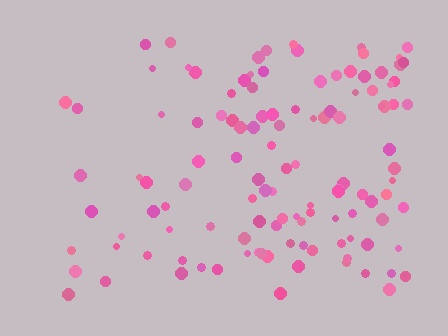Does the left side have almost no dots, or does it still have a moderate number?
Still a moderate number, just noticeably fewer than the right.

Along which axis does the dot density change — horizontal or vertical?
Horizontal.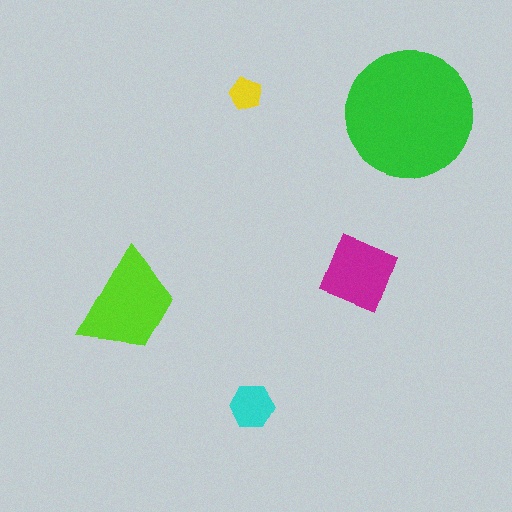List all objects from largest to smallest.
The green circle, the lime trapezoid, the magenta diamond, the cyan hexagon, the yellow pentagon.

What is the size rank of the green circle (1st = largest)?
1st.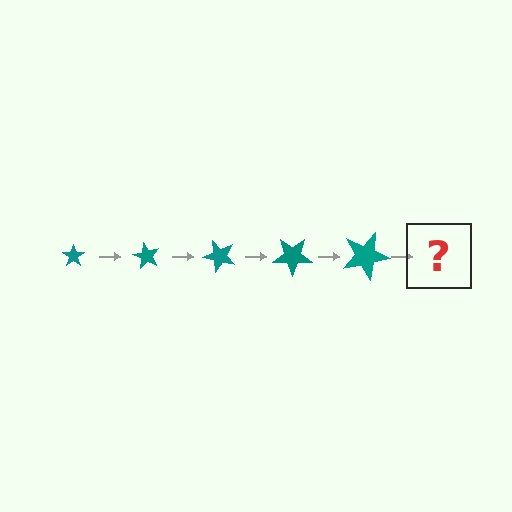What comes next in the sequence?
The next element should be a star, larger than the previous one and rotated 300 degrees from the start.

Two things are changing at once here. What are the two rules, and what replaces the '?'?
The two rules are that the star grows larger each step and it rotates 60 degrees each step. The '?' should be a star, larger than the previous one and rotated 300 degrees from the start.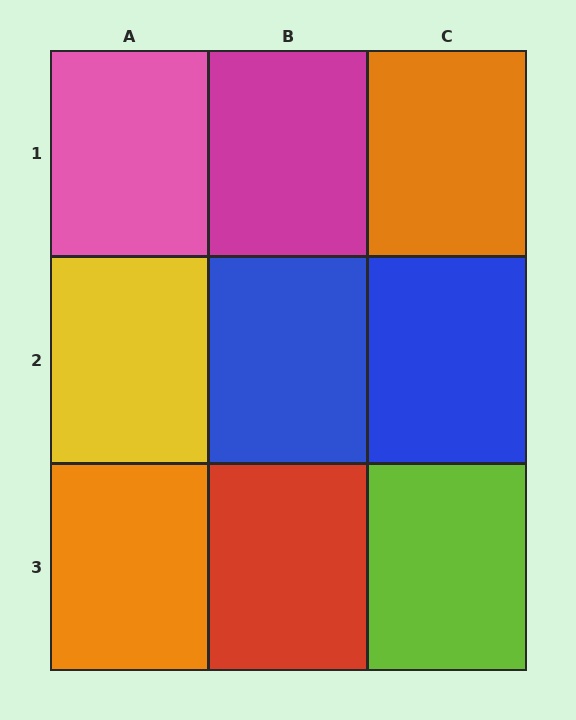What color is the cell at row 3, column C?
Lime.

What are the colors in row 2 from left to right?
Yellow, blue, blue.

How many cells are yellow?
1 cell is yellow.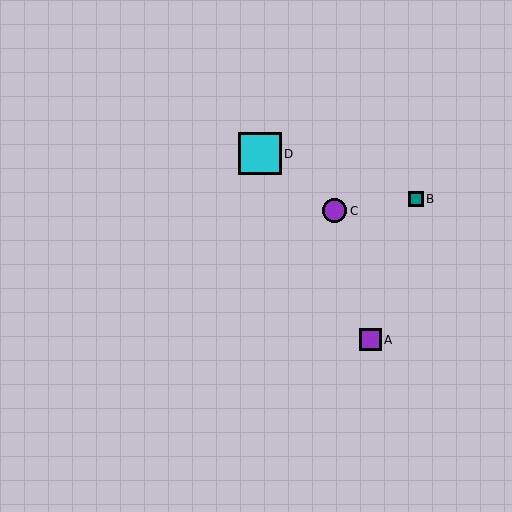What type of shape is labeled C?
Shape C is a purple circle.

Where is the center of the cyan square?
The center of the cyan square is at (260, 154).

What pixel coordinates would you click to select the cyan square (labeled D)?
Click at (260, 154) to select the cyan square D.